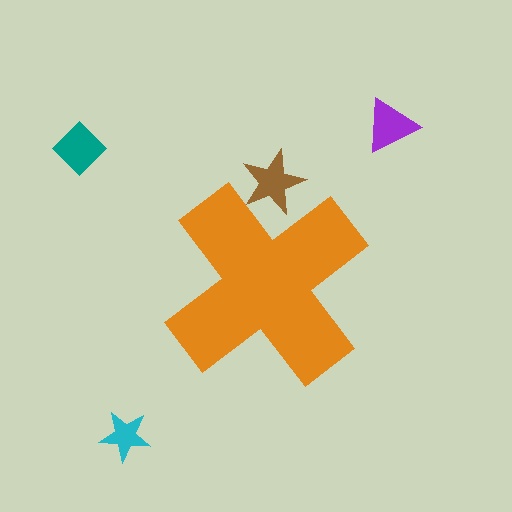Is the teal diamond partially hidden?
No, the teal diamond is fully visible.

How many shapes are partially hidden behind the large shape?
1 shape is partially hidden.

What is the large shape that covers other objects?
An orange cross.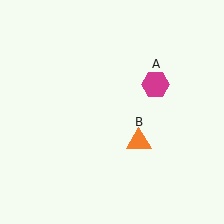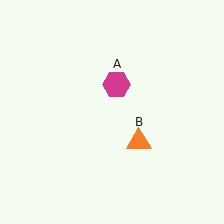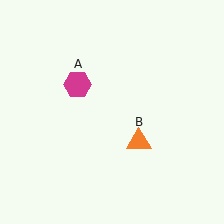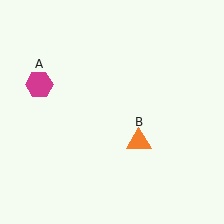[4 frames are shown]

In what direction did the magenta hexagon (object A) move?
The magenta hexagon (object A) moved left.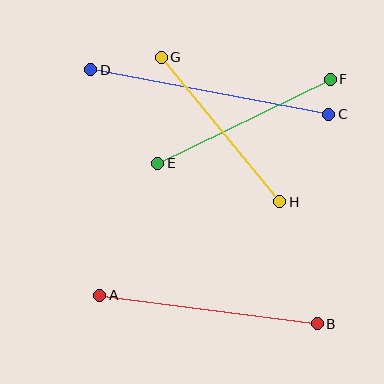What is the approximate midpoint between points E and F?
The midpoint is at approximately (244, 121) pixels.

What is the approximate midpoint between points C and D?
The midpoint is at approximately (210, 92) pixels.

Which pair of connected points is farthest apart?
Points C and D are farthest apart.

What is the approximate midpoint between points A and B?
The midpoint is at approximately (209, 309) pixels.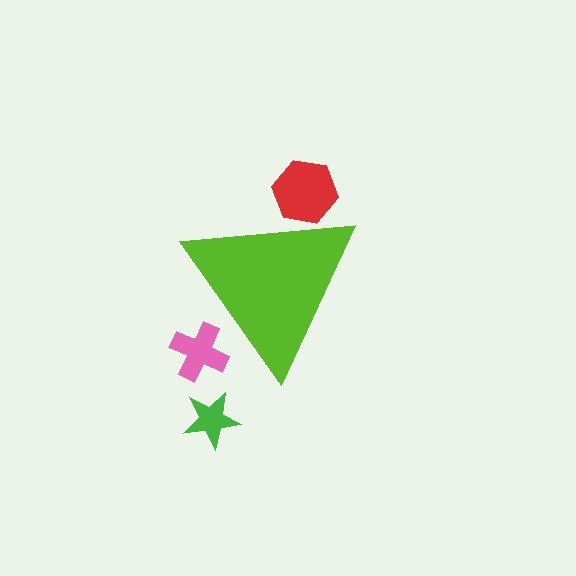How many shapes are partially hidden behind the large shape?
2 shapes are partially hidden.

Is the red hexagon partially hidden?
Yes, the red hexagon is partially hidden behind the lime triangle.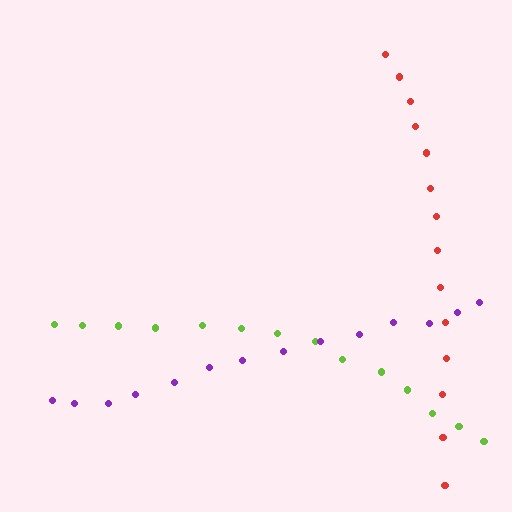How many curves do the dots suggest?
There are 3 distinct paths.